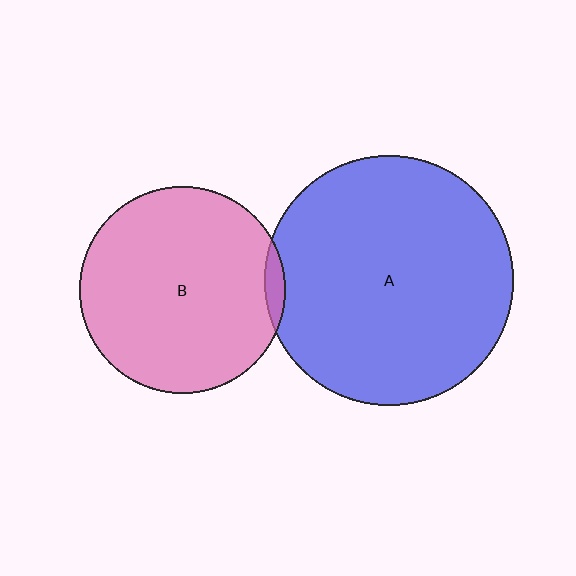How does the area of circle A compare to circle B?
Approximately 1.5 times.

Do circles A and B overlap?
Yes.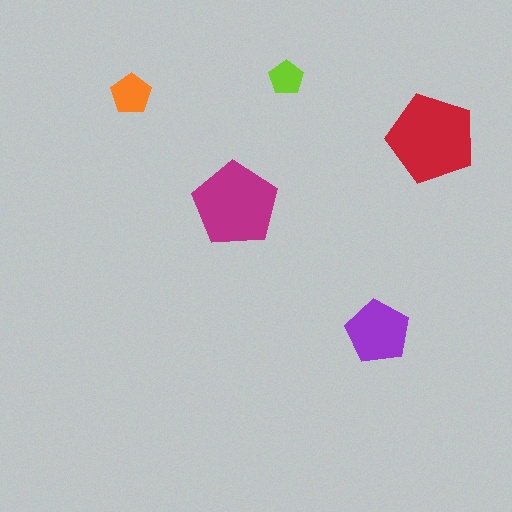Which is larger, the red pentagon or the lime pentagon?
The red one.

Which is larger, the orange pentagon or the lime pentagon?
The orange one.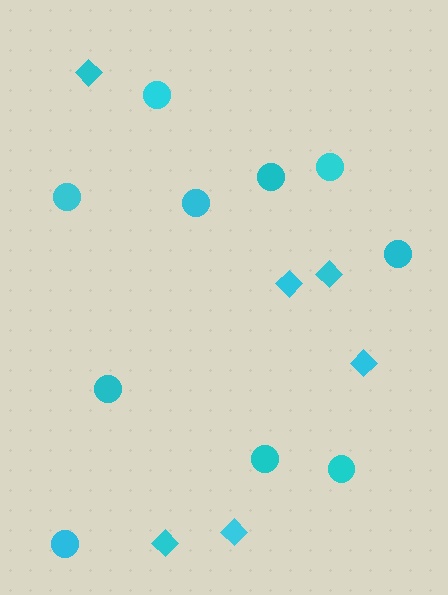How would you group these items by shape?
There are 2 groups: one group of circles (10) and one group of diamonds (6).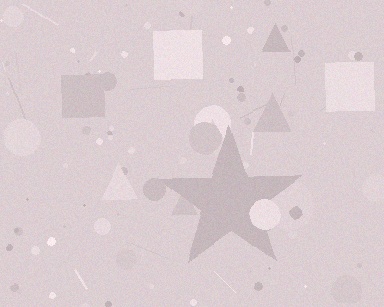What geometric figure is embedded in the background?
A star is embedded in the background.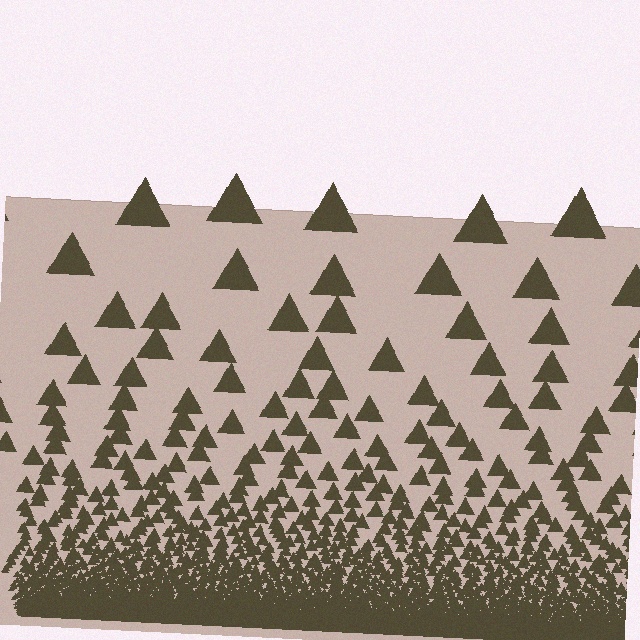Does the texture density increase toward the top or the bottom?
Density increases toward the bottom.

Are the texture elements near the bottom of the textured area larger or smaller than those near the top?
Smaller. The gradient is inverted — elements near the bottom are smaller and denser.